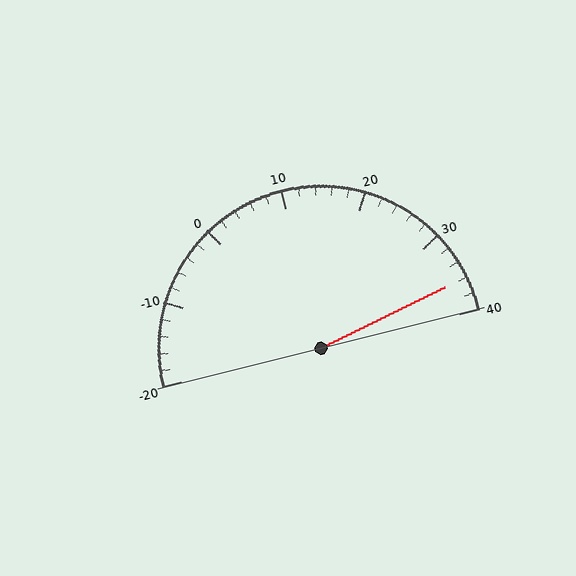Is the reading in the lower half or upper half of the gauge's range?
The reading is in the upper half of the range (-20 to 40).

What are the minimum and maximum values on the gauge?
The gauge ranges from -20 to 40.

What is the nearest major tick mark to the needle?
The nearest major tick mark is 40.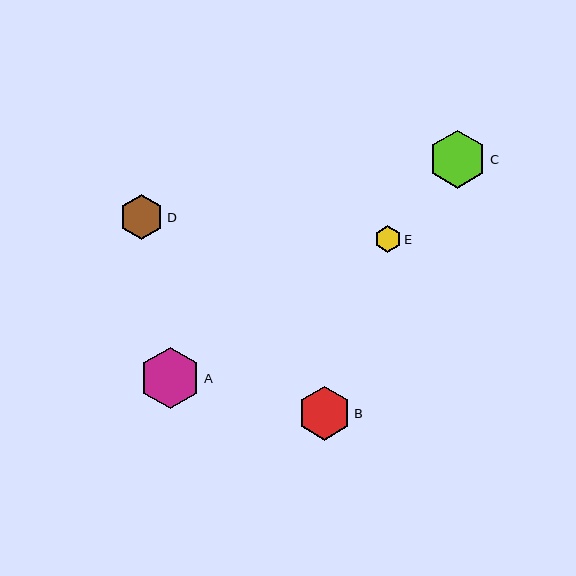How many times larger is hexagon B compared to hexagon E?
Hexagon B is approximately 2.0 times the size of hexagon E.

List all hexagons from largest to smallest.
From largest to smallest: A, C, B, D, E.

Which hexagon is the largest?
Hexagon A is the largest with a size of approximately 61 pixels.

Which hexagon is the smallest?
Hexagon E is the smallest with a size of approximately 26 pixels.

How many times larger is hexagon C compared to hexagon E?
Hexagon C is approximately 2.2 times the size of hexagon E.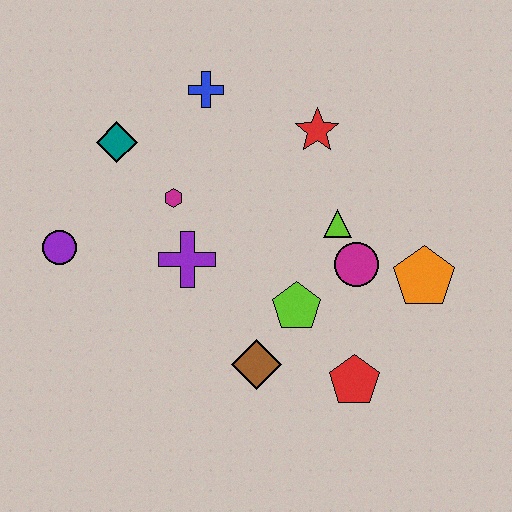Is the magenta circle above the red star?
No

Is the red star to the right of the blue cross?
Yes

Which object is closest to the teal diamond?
The magenta hexagon is closest to the teal diamond.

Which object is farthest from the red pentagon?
The teal diamond is farthest from the red pentagon.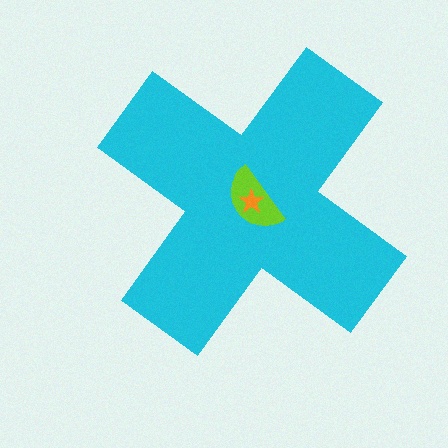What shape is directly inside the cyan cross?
The lime semicircle.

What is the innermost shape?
The orange star.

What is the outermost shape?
The cyan cross.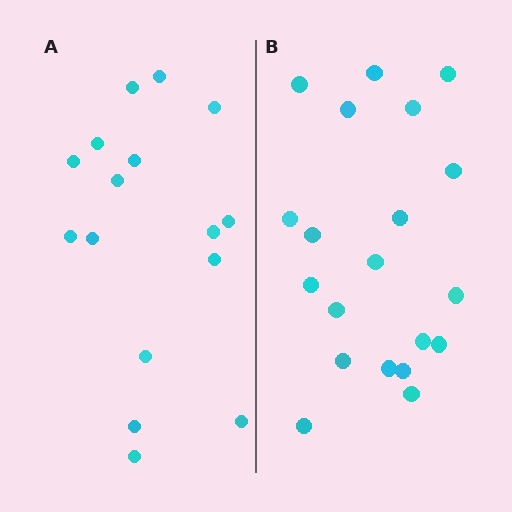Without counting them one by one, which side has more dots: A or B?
Region B (the right region) has more dots.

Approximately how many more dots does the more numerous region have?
Region B has about 4 more dots than region A.